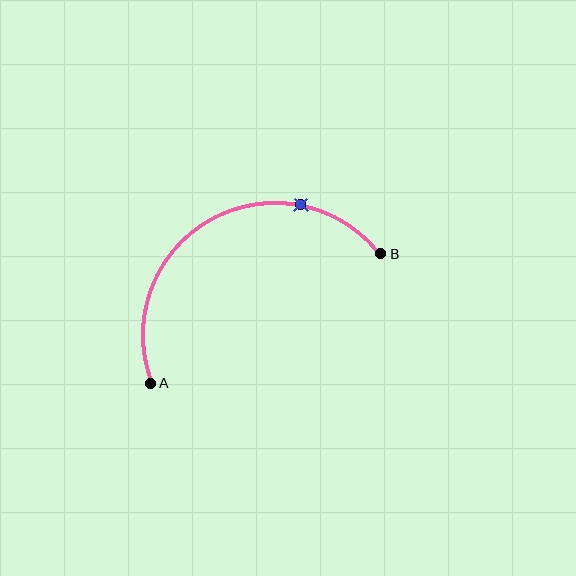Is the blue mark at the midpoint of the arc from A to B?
No. The blue mark lies on the arc but is closer to endpoint B. The arc midpoint would be at the point on the curve equidistant along the arc from both A and B.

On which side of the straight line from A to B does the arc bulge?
The arc bulges above the straight line connecting A and B.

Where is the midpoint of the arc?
The arc midpoint is the point on the curve farthest from the straight line joining A and B. It sits above that line.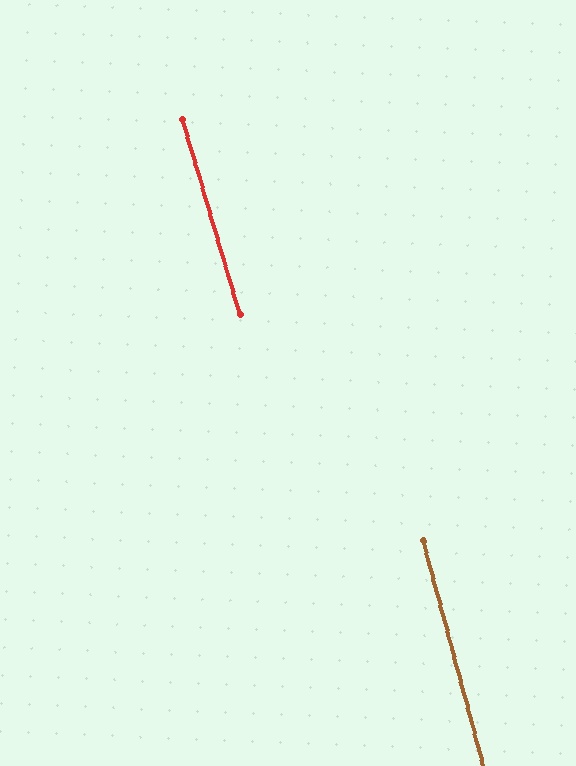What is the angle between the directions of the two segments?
Approximately 1 degree.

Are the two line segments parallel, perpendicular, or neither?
Parallel — their directions differ by only 1.2°.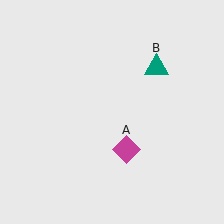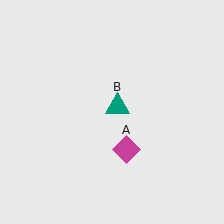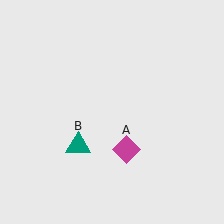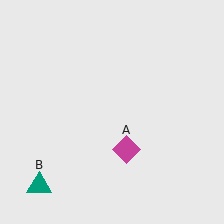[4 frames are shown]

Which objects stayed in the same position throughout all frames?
Magenta diamond (object A) remained stationary.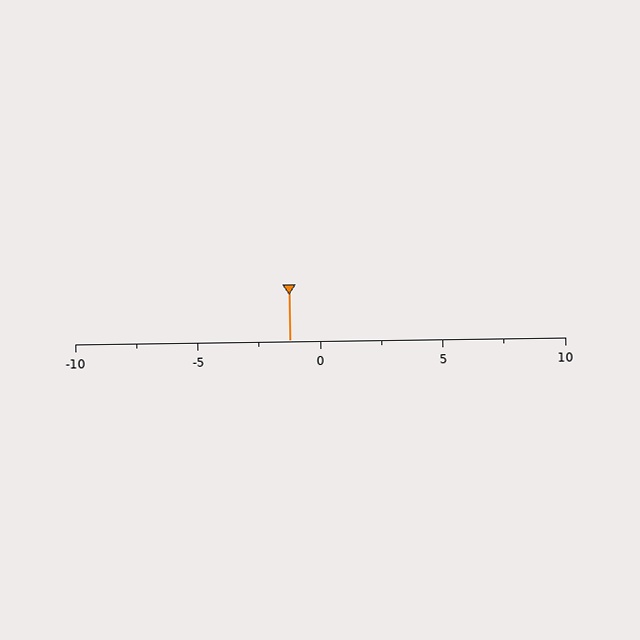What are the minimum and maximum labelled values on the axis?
The axis runs from -10 to 10.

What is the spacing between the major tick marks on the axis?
The major ticks are spaced 5 apart.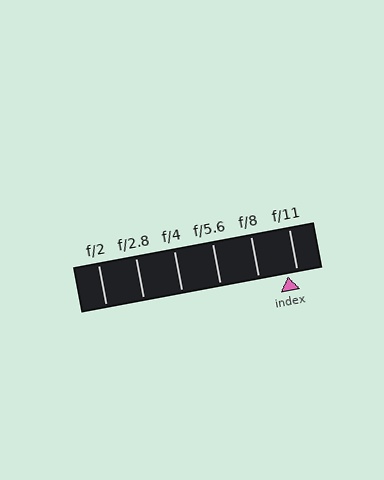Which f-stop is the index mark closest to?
The index mark is closest to f/11.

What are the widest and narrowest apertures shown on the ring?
The widest aperture shown is f/2 and the narrowest is f/11.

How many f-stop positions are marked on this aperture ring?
There are 6 f-stop positions marked.